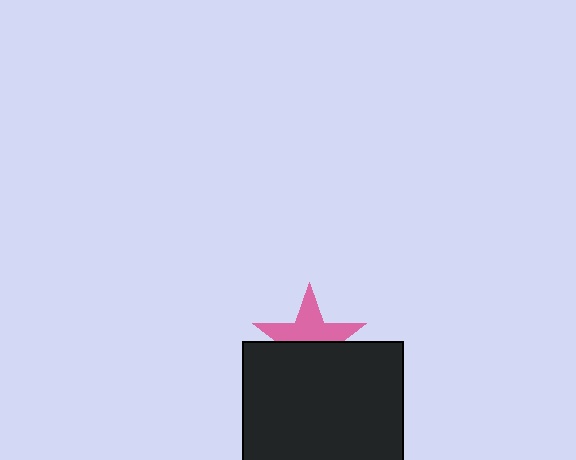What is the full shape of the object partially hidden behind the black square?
The partially hidden object is a pink star.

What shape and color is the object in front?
The object in front is a black square.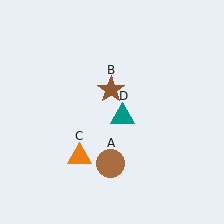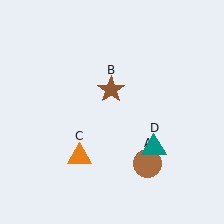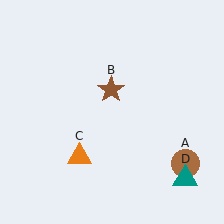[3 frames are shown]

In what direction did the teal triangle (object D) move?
The teal triangle (object D) moved down and to the right.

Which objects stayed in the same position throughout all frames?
Brown star (object B) and orange triangle (object C) remained stationary.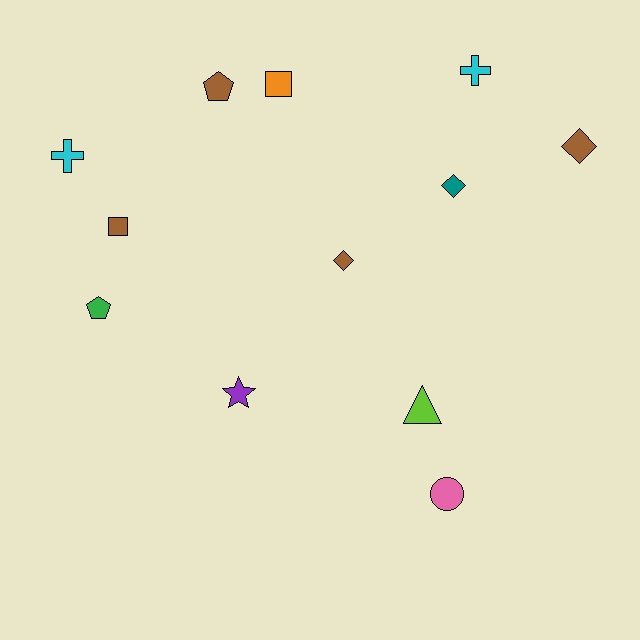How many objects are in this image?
There are 12 objects.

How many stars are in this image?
There is 1 star.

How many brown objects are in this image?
There are 4 brown objects.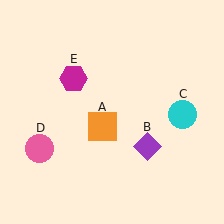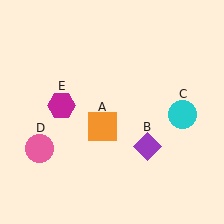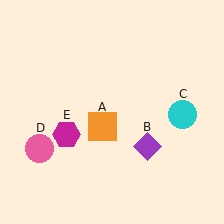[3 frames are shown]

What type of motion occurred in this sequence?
The magenta hexagon (object E) rotated counterclockwise around the center of the scene.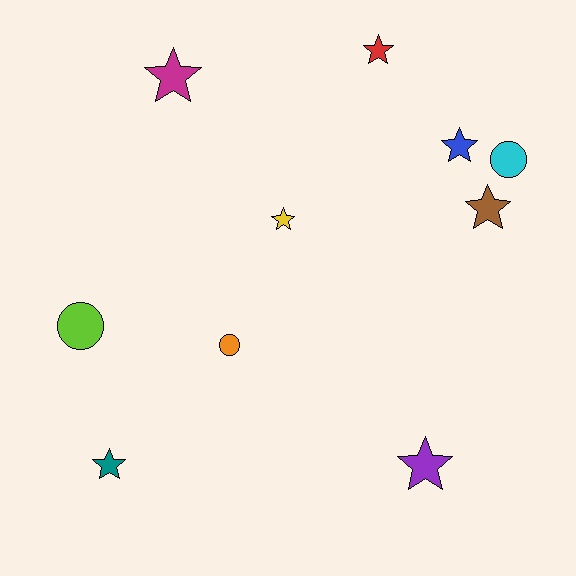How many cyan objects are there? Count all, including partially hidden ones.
There is 1 cyan object.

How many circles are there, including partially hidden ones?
There are 3 circles.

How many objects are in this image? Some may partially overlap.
There are 10 objects.